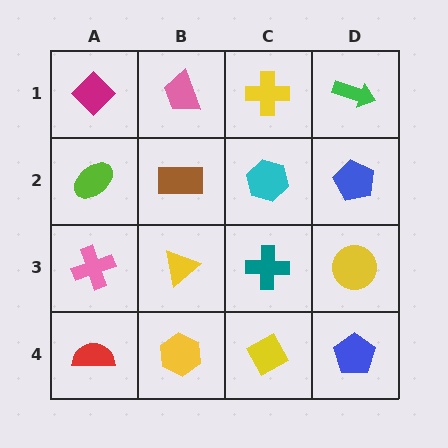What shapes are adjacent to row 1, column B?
A brown rectangle (row 2, column B), a magenta diamond (row 1, column A), a yellow cross (row 1, column C).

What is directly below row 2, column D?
A yellow circle.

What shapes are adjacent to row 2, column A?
A magenta diamond (row 1, column A), a pink cross (row 3, column A), a brown rectangle (row 2, column B).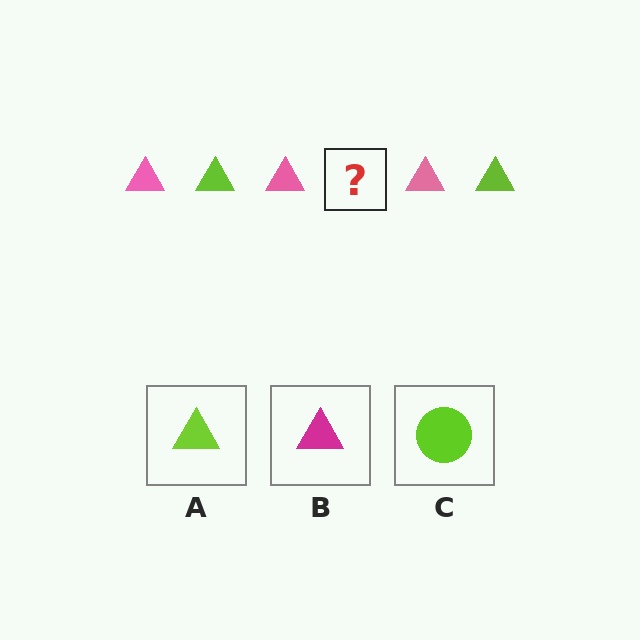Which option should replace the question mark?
Option A.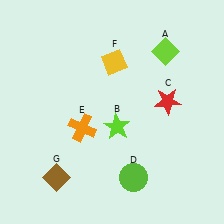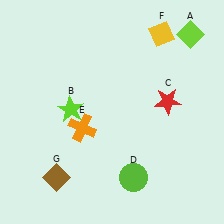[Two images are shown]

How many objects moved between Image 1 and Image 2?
3 objects moved between the two images.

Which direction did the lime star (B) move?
The lime star (B) moved left.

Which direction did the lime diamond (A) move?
The lime diamond (A) moved right.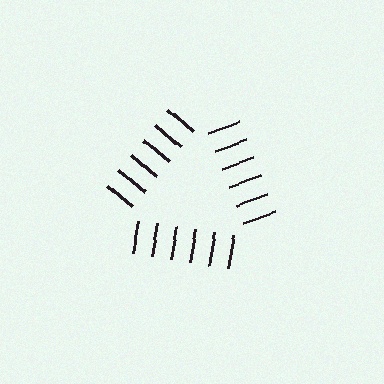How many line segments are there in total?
18 — 6 along each of the 3 edges.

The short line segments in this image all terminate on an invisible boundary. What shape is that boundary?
An illusory triangle — the line segments terminate on its edges but no continuous stroke is drawn.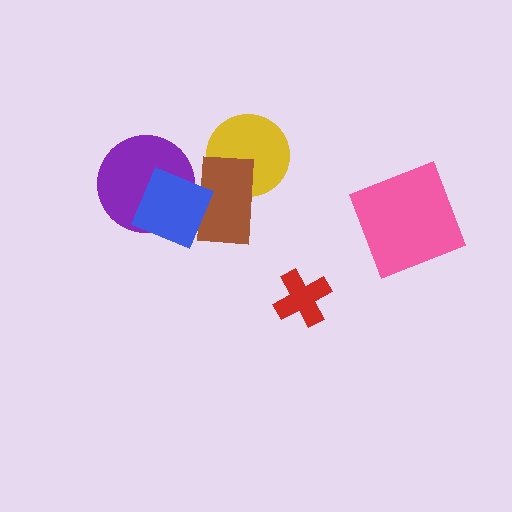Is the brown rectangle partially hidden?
Yes, it is partially covered by another shape.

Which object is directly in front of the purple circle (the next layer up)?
The brown rectangle is directly in front of the purple circle.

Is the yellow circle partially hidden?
Yes, it is partially covered by another shape.